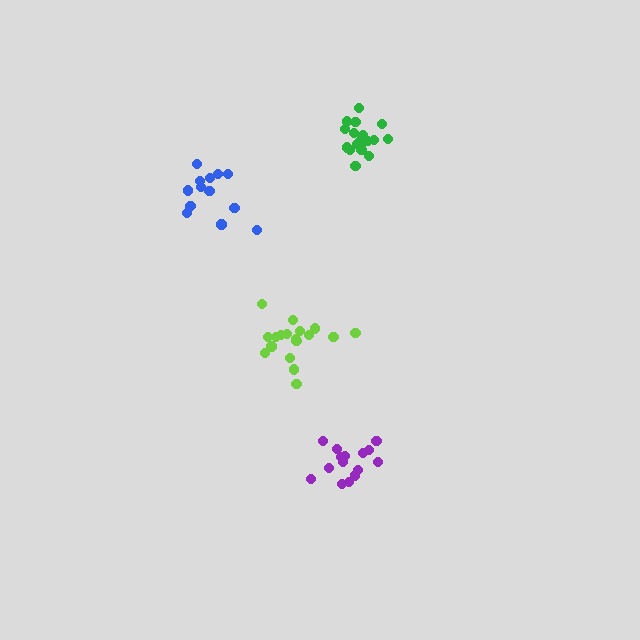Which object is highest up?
The green cluster is topmost.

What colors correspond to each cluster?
The clusters are colored: blue, lime, green, purple.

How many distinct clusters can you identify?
There are 4 distinct clusters.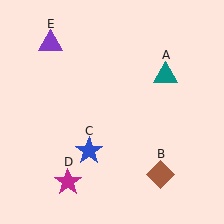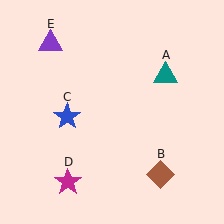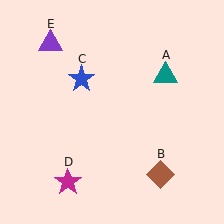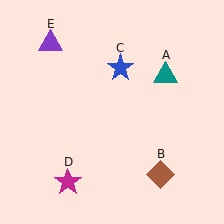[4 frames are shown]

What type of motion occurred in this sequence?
The blue star (object C) rotated clockwise around the center of the scene.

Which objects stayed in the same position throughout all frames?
Teal triangle (object A) and brown diamond (object B) and magenta star (object D) and purple triangle (object E) remained stationary.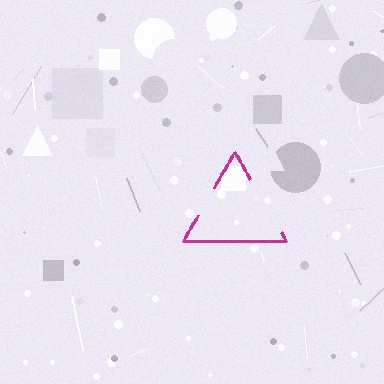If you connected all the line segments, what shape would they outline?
They would outline a triangle.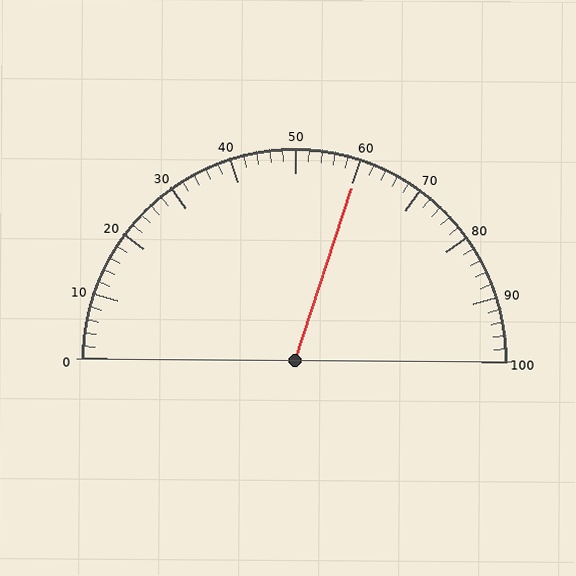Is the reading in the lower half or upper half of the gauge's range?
The reading is in the upper half of the range (0 to 100).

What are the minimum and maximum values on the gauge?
The gauge ranges from 0 to 100.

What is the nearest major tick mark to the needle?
The nearest major tick mark is 60.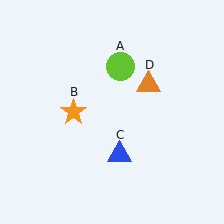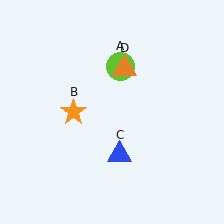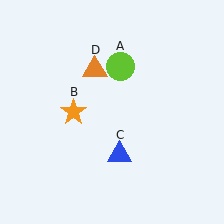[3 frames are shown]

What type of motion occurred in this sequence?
The orange triangle (object D) rotated counterclockwise around the center of the scene.